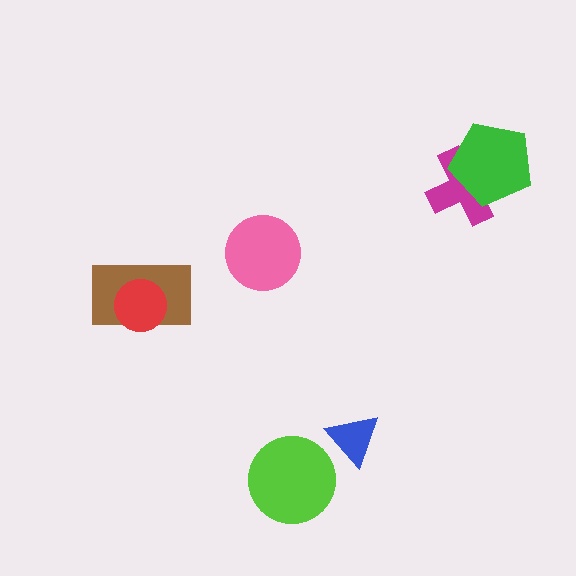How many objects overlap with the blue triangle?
0 objects overlap with the blue triangle.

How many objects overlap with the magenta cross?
1 object overlaps with the magenta cross.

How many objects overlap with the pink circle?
0 objects overlap with the pink circle.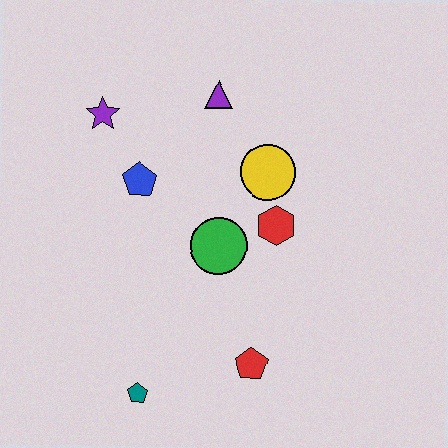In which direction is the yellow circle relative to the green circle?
The yellow circle is above the green circle.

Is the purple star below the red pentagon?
No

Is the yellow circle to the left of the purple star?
No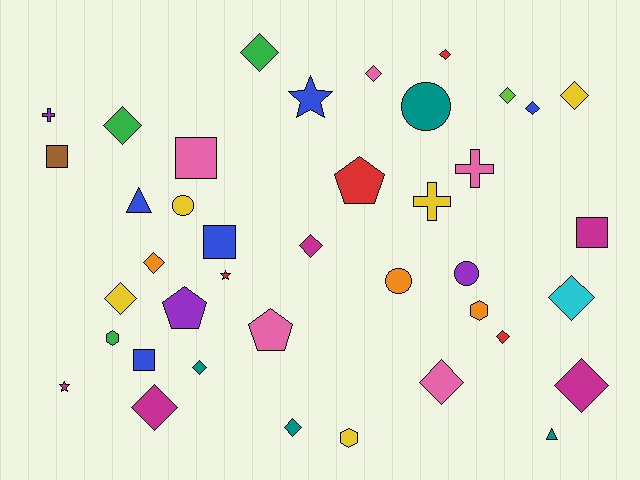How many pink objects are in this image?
There are 5 pink objects.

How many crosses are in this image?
There are 3 crosses.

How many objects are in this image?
There are 40 objects.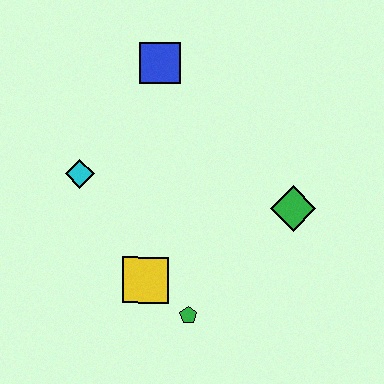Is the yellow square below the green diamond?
Yes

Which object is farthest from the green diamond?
The cyan diamond is farthest from the green diamond.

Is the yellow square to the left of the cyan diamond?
No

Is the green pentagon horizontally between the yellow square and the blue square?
No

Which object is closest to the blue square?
The cyan diamond is closest to the blue square.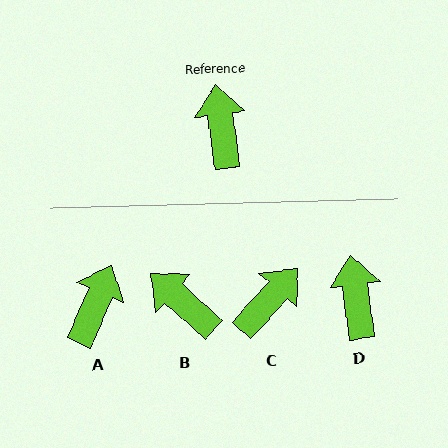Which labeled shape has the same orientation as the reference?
D.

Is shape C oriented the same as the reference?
No, it is off by about 50 degrees.